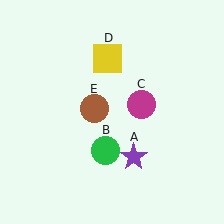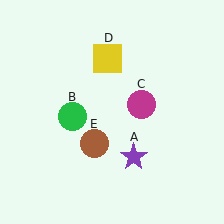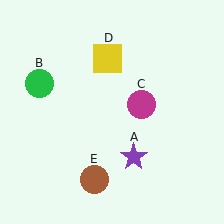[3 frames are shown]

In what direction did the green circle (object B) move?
The green circle (object B) moved up and to the left.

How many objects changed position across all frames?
2 objects changed position: green circle (object B), brown circle (object E).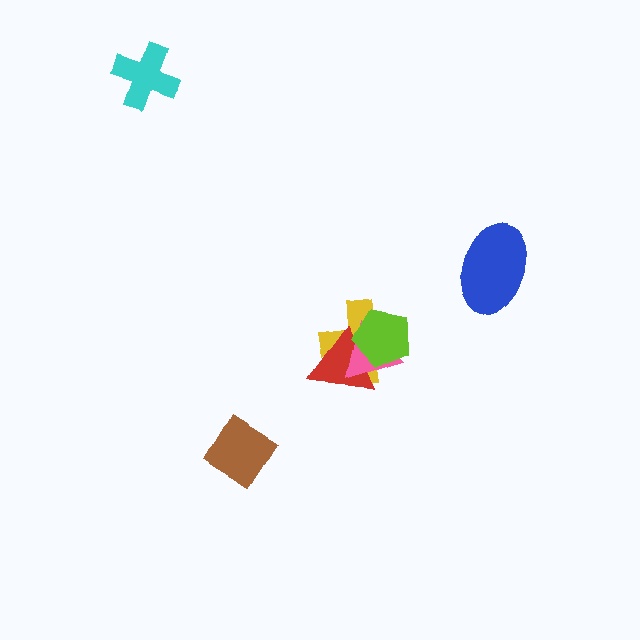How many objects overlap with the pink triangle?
3 objects overlap with the pink triangle.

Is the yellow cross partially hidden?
Yes, it is partially covered by another shape.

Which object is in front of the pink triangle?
The lime pentagon is in front of the pink triangle.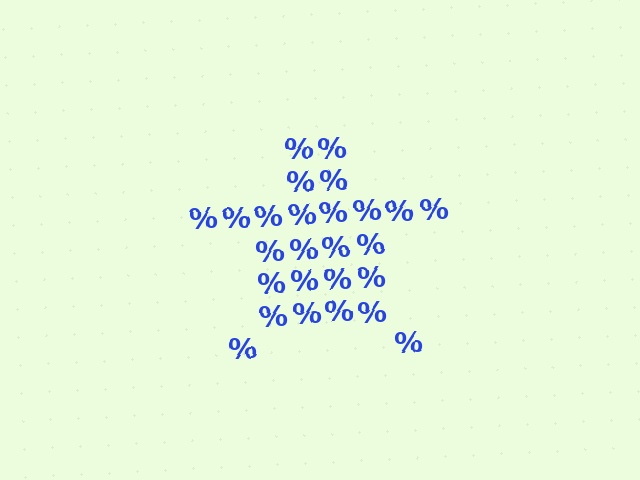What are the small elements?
The small elements are percent signs.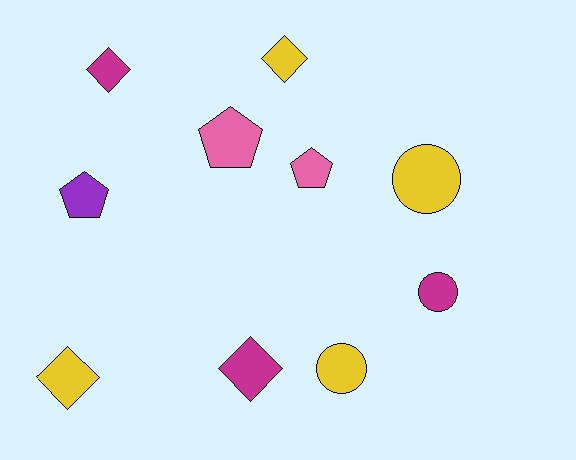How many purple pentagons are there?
There is 1 purple pentagon.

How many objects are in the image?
There are 10 objects.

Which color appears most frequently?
Yellow, with 4 objects.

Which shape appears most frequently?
Diamond, with 4 objects.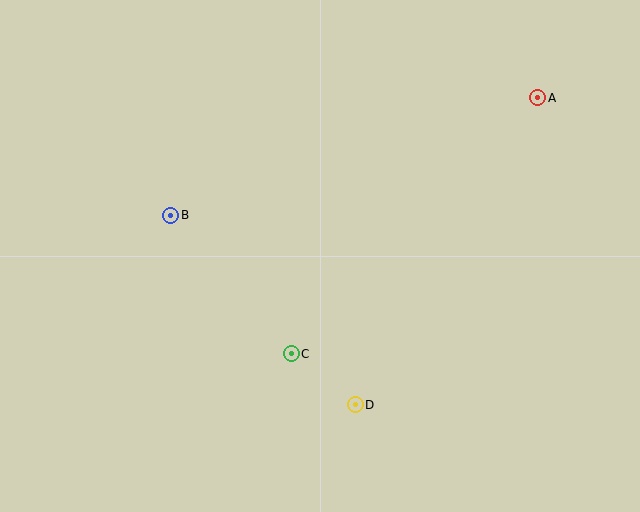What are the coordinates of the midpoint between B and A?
The midpoint between B and A is at (354, 157).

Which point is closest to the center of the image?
Point C at (291, 354) is closest to the center.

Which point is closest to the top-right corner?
Point A is closest to the top-right corner.